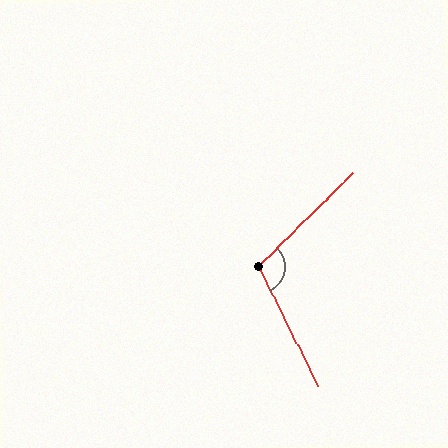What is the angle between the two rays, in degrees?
Approximately 109 degrees.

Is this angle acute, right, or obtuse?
It is obtuse.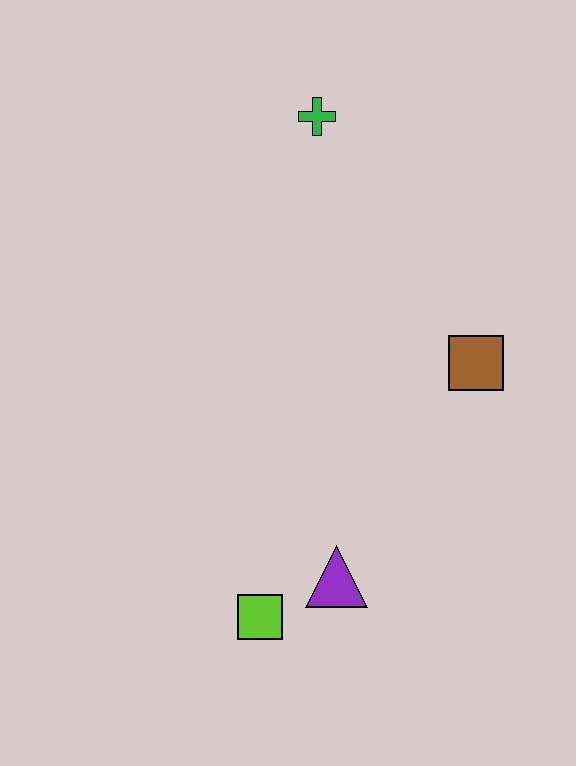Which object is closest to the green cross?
The brown square is closest to the green cross.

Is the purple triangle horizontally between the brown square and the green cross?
Yes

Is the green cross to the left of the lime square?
No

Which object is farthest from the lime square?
The green cross is farthest from the lime square.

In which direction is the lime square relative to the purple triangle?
The lime square is to the left of the purple triangle.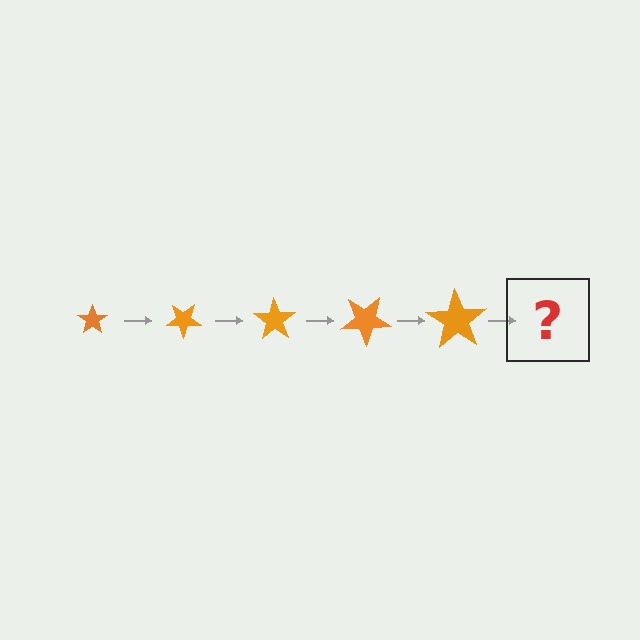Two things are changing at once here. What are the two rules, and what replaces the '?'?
The two rules are that the star grows larger each step and it rotates 35 degrees each step. The '?' should be a star, larger than the previous one and rotated 175 degrees from the start.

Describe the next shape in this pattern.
It should be a star, larger than the previous one and rotated 175 degrees from the start.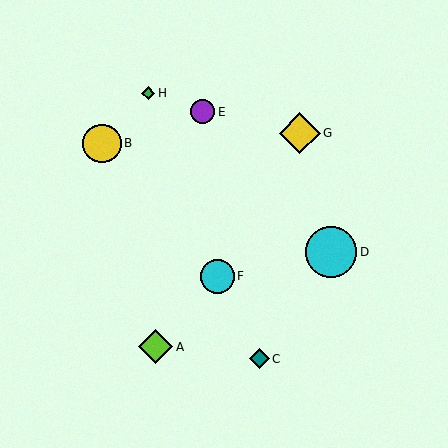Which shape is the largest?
The cyan circle (labeled D) is the largest.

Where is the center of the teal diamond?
The center of the teal diamond is at (259, 359).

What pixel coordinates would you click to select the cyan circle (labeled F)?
Click at (217, 276) to select the cyan circle F.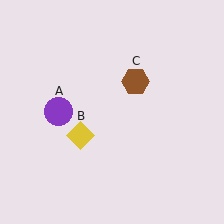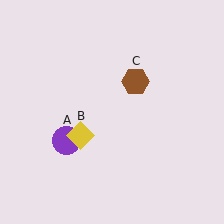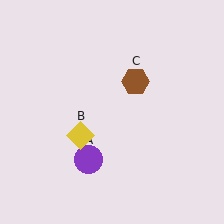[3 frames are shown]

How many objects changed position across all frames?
1 object changed position: purple circle (object A).